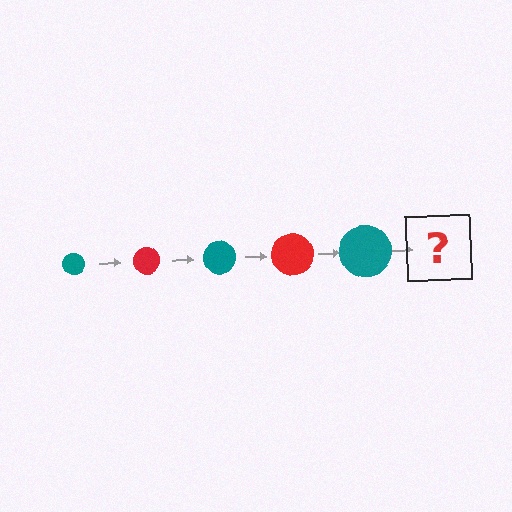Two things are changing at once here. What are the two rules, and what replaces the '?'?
The two rules are that the circle grows larger each step and the color cycles through teal and red. The '?' should be a red circle, larger than the previous one.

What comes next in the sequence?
The next element should be a red circle, larger than the previous one.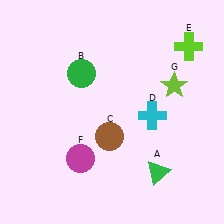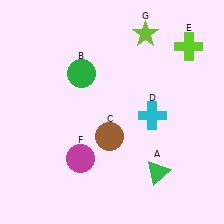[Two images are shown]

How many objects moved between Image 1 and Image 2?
1 object moved between the two images.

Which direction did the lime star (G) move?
The lime star (G) moved up.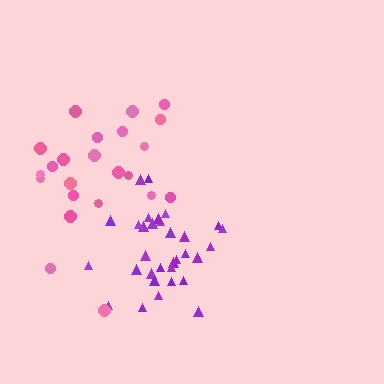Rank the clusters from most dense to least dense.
purple, pink.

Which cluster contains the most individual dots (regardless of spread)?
Purple (32).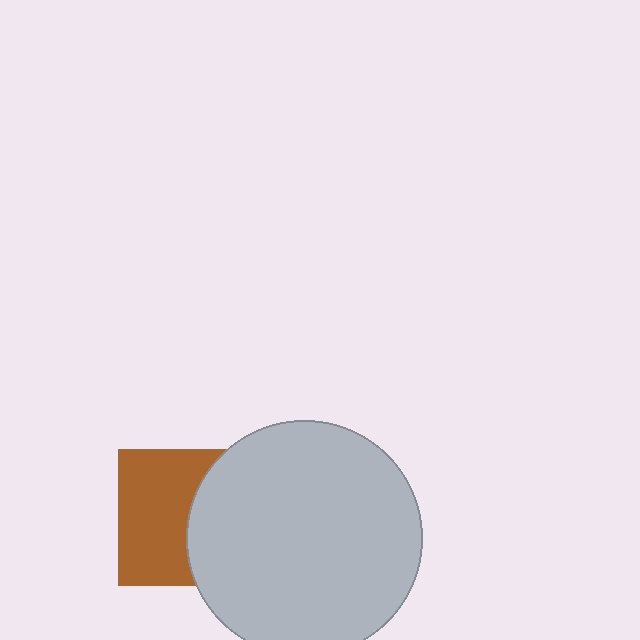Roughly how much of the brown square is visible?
About half of it is visible (roughly 56%).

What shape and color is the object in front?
The object in front is a light gray circle.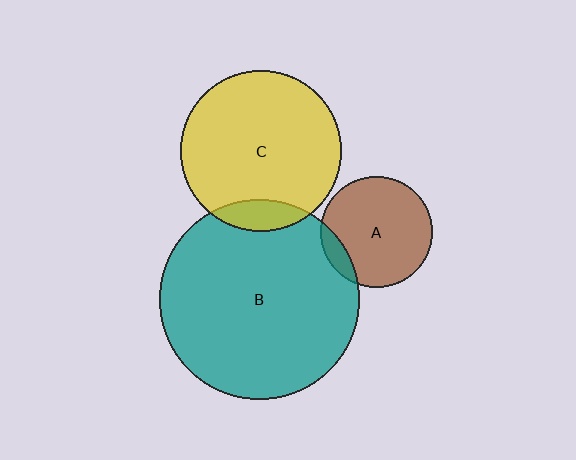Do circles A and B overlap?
Yes.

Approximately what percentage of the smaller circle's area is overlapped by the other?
Approximately 10%.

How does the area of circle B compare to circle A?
Approximately 3.2 times.